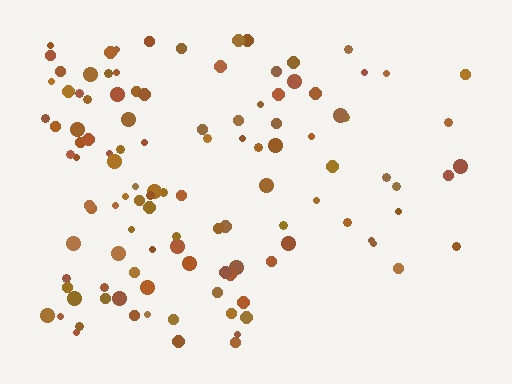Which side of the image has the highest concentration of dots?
The left.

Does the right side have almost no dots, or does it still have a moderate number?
Still a moderate number, just noticeably fewer than the left.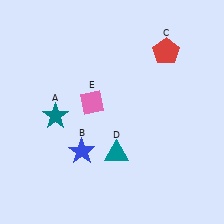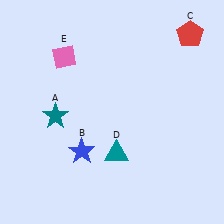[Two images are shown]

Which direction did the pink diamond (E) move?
The pink diamond (E) moved up.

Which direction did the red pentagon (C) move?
The red pentagon (C) moved right.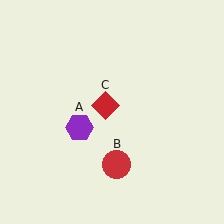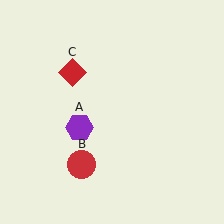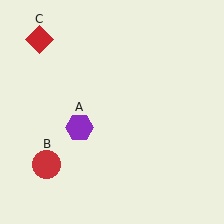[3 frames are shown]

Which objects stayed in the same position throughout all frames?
Purple hexagon (object A) remained stationary.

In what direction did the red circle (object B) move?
The red circle (object B) moved left.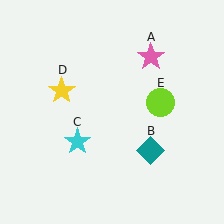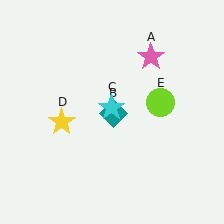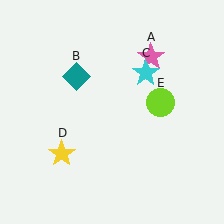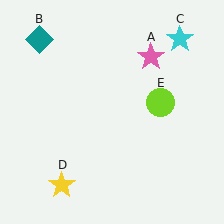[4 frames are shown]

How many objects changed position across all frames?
3 objects changed position: teal diamond (object B), cyan star (object C), yellow star (object D).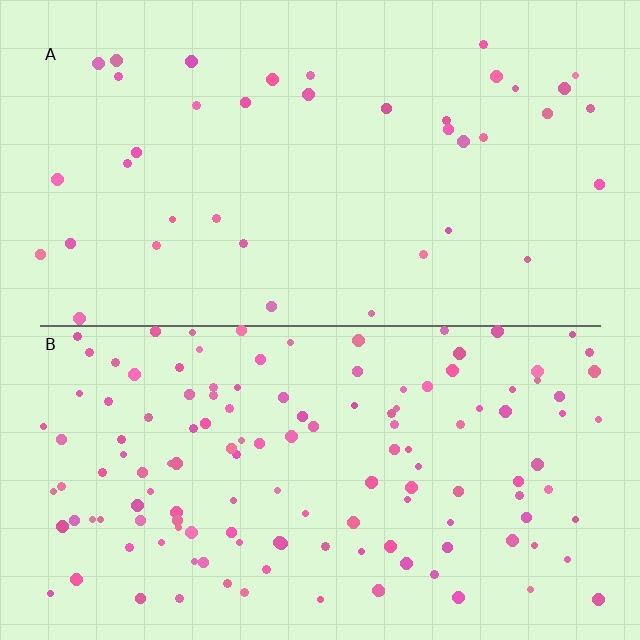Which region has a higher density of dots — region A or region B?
B (the bottom).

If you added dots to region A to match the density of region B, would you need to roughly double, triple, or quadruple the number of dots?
Approximately triple.